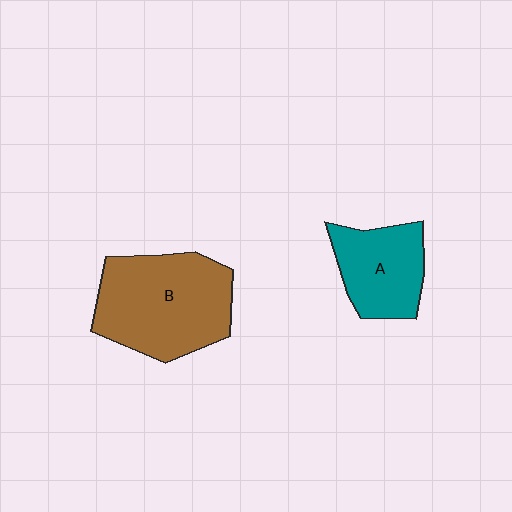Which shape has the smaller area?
Shape A (teal).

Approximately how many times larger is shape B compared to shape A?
Approximately 1.6 times.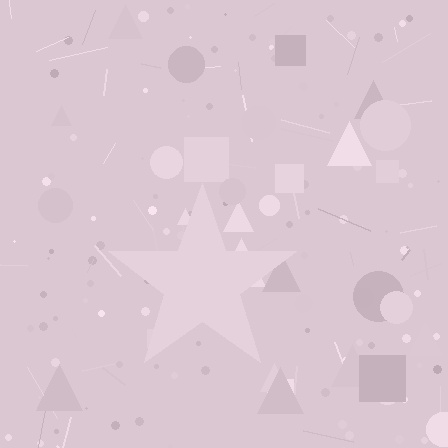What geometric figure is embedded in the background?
A star is embedded in the background.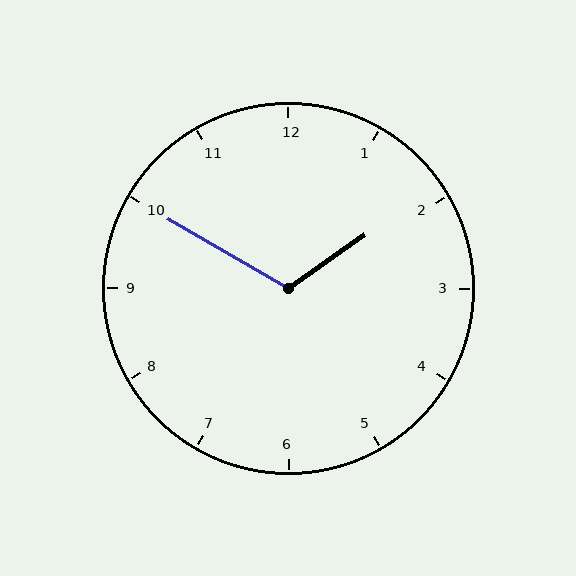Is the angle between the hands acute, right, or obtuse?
It is obtuse.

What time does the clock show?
1:50.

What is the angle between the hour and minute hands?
Approximately 115 degrees.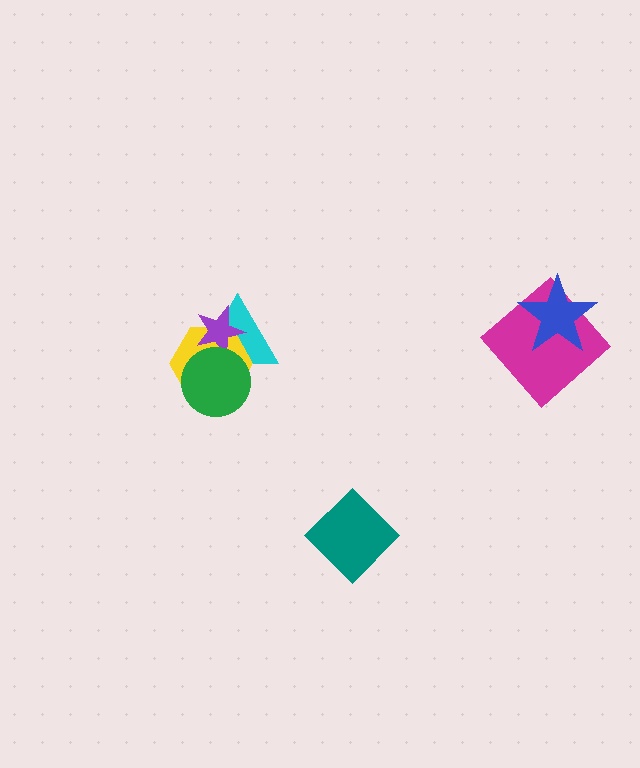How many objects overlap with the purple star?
3 objects overlap with the purple star.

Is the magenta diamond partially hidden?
Yes, it is partially covered by another shape.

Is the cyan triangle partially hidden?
Yes, it is partially covered by another shape.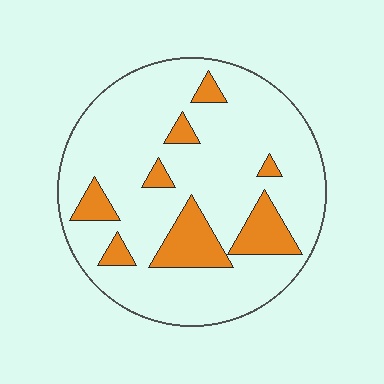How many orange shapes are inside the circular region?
8.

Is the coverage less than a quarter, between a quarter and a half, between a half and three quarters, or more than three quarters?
Less than a quarter.